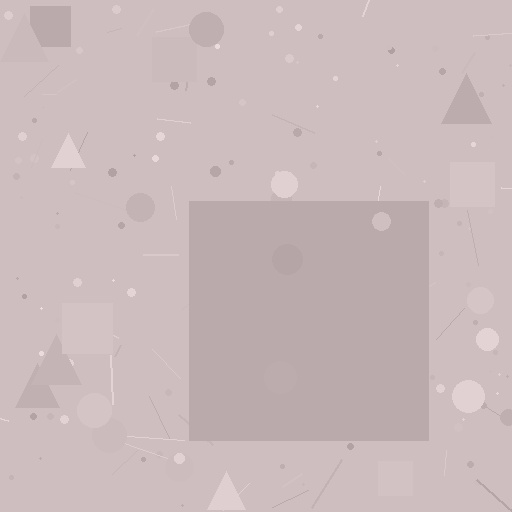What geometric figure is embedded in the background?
A square is embedded in the background.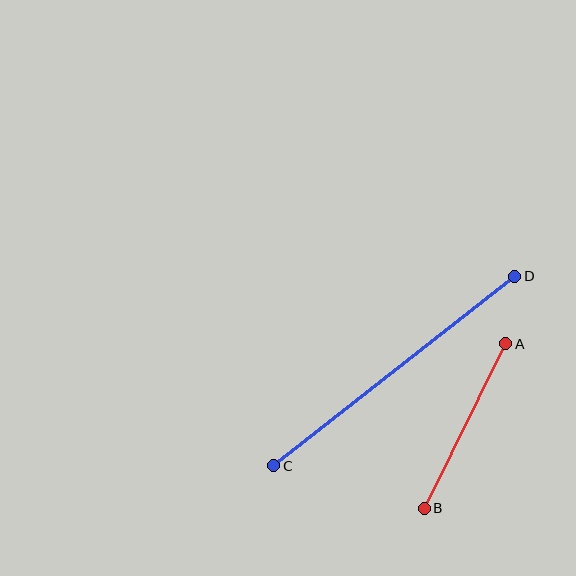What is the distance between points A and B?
The distance is approximately 184 pixels.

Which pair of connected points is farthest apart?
Points C and D are farthest apart.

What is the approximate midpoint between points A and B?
The midpoint is at approximately (465, 426) pixels.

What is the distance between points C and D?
The distance is approximately 306 pixels.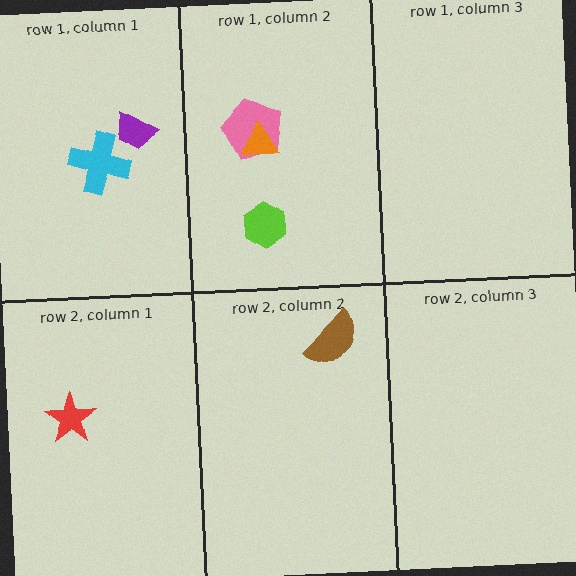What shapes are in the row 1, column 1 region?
The purple trapezoid, the cyan cross.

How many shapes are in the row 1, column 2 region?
3.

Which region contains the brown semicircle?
The row 2, column 2 region.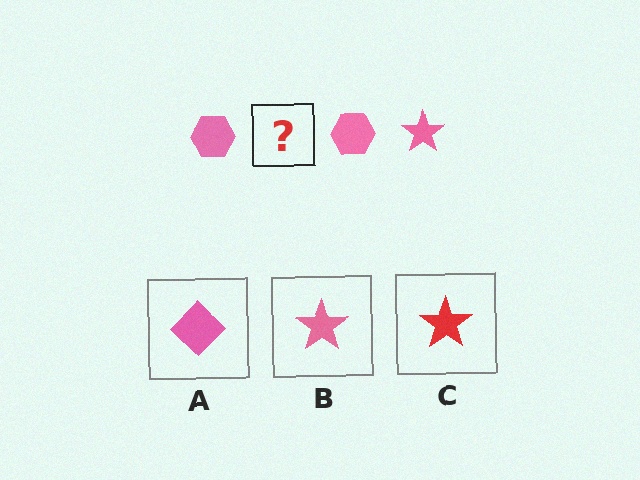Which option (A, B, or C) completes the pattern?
B.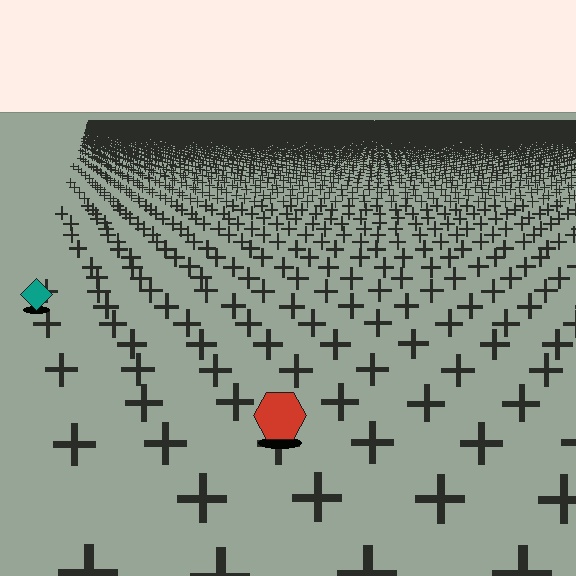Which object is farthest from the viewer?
The teal diamond is farthest from the viewer. It appears smaller and the ground texture around it is denser.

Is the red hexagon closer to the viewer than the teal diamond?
Yes. The red hexagon is closer — you can tell from the texture gradient: the ground texture is coarser near it.